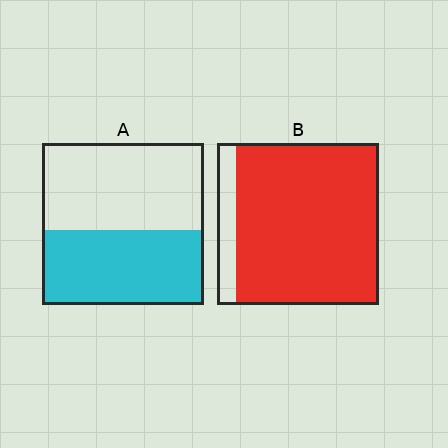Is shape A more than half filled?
Roughly half.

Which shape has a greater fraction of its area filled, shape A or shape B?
Shape B.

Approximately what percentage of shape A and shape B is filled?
A is approximately 45% and B is approximately 90%.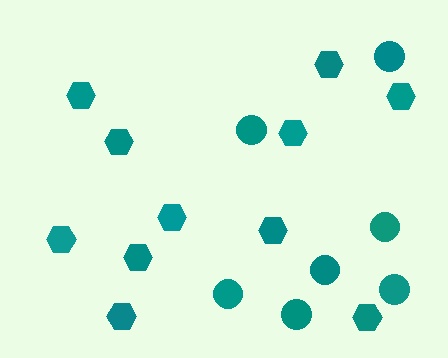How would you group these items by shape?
There are 2 groups: one group of hexagons (11) and one group of circles (7).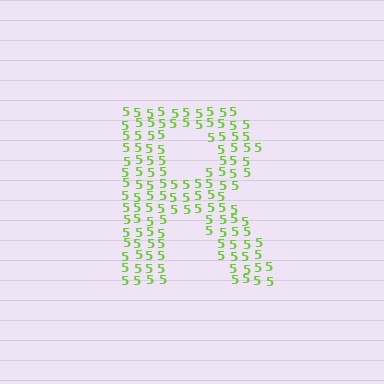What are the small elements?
The small elements are digit 5's.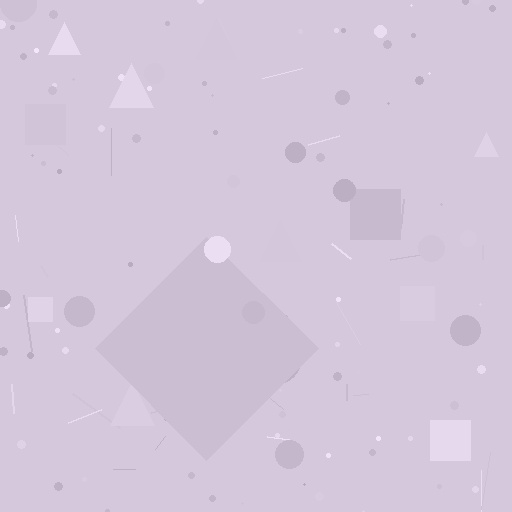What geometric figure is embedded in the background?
A diamond is embedded in the background.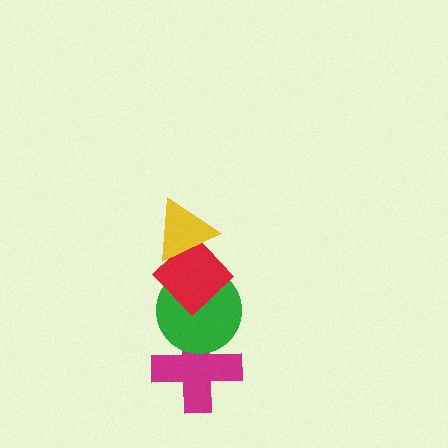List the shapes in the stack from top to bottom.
From top to bottom: the yellow triangle, the red diamond, the green circle, the magenta cross.